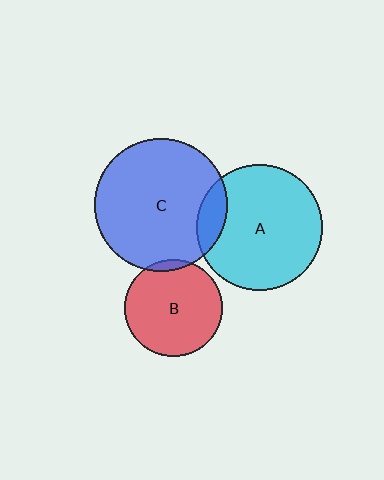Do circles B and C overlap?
Yes.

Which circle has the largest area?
Circle C (blue).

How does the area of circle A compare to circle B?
Approximately 1.7 times.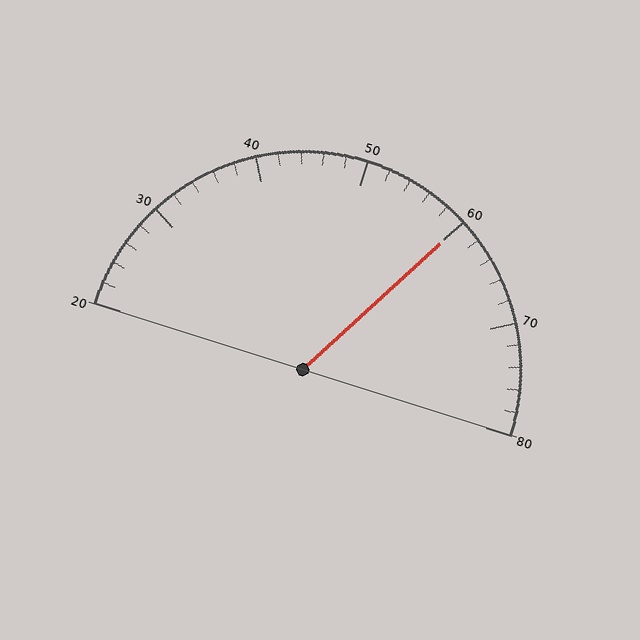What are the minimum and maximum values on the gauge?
The gauge ranges from 20 to 80.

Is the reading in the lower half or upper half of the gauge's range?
The reading is in the upper half of the range (20 to 80).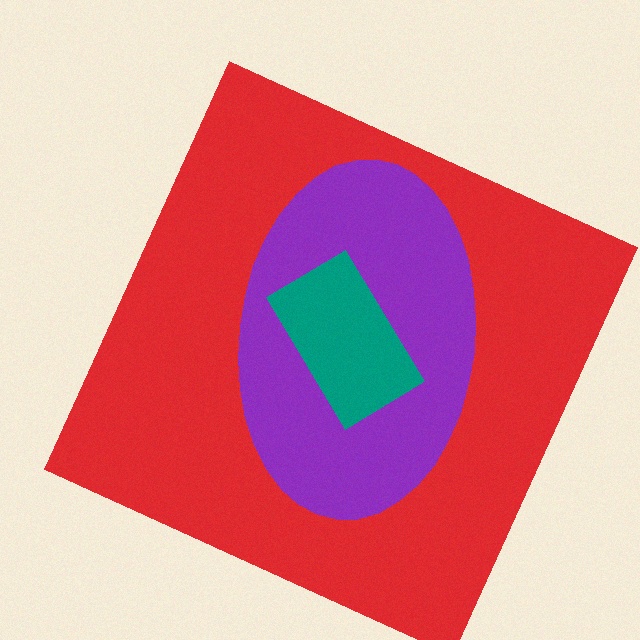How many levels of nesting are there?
3.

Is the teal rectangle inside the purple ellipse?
Yes.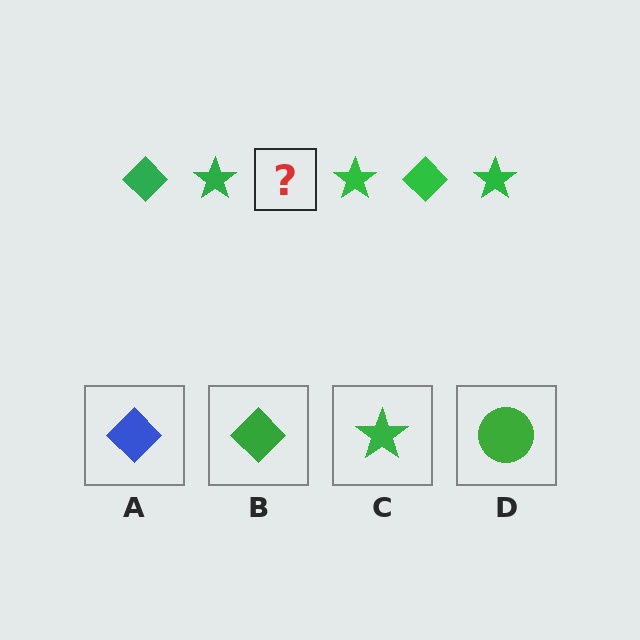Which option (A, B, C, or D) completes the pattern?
B.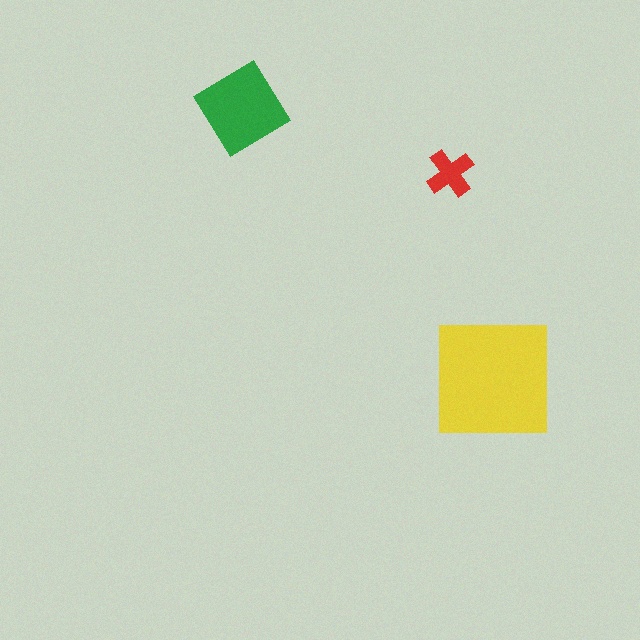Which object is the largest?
The yellow square.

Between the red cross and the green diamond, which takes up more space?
The green diamond.